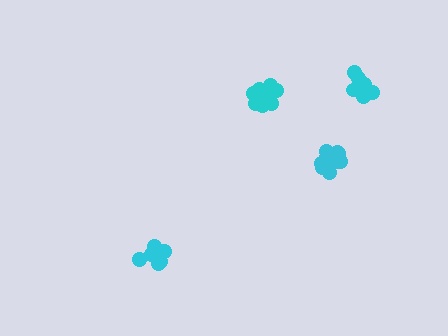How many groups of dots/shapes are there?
There are 4 groups.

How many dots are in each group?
Group 1: 8 dots, Group 2: 13 dots, Group 3: 7 dots, Group 4: 13 dots (41 total).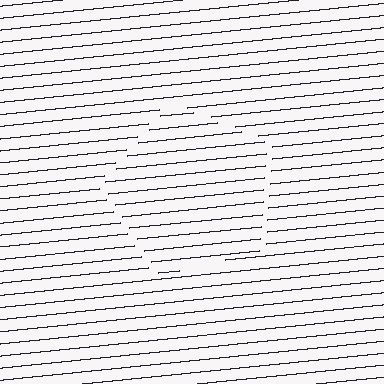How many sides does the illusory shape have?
5 sides — the line-ends trace a pentagon.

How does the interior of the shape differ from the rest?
The interior of the shape contains the same grating, shifted by half a period — the contour is defined by the phase discontinuity where line-ends from the inner and outer gratings abut.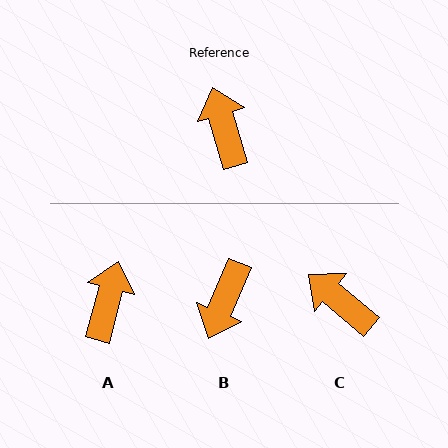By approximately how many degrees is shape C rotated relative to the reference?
Approximately 33 degrees counter-clockwise.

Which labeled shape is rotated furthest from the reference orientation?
B, about 141 degrees away.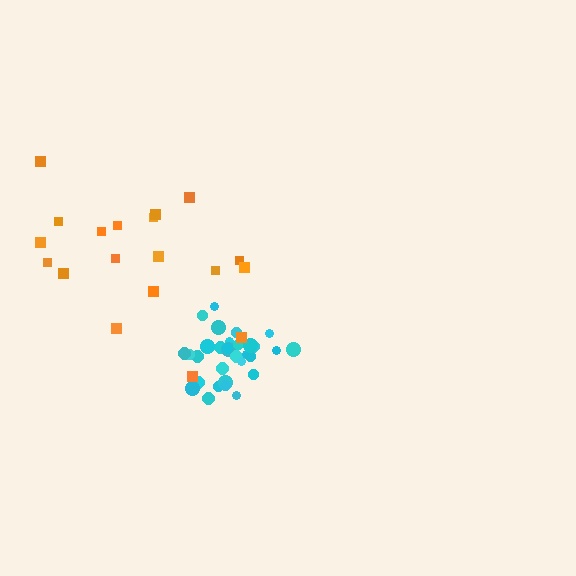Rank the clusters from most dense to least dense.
cyan, orange.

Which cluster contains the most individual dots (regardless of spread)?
Cyan (31).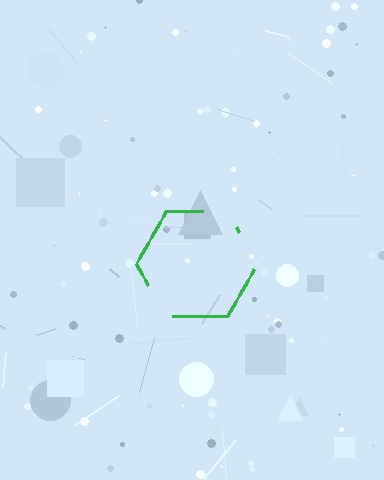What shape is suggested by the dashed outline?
The dashed outline suggests a hexagon.